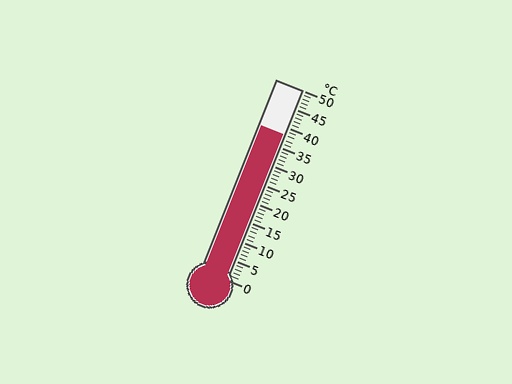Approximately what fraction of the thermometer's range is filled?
The thermometer is filled to approximately 75% of its range.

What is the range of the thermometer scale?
The thermometer scale ranges from 0°C to 50°C.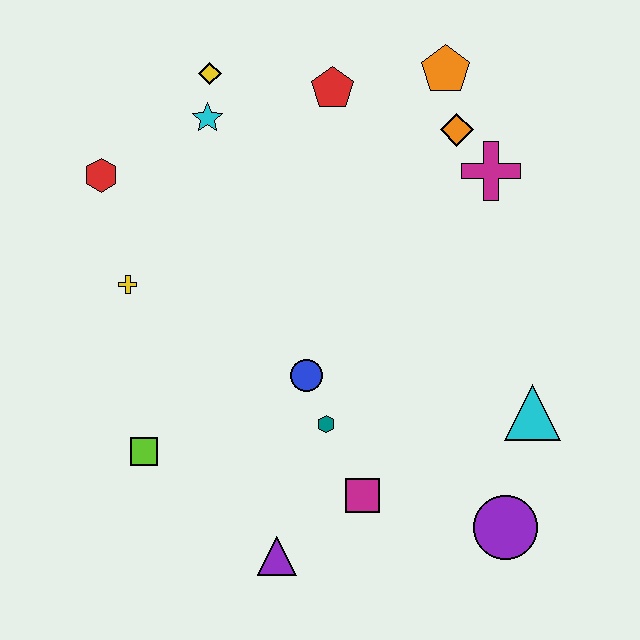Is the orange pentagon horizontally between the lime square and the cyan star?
No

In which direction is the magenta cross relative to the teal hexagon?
The magenta cross is above the teal hexagon.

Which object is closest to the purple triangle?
The magenta square is closest to the purple triangle.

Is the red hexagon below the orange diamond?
Yes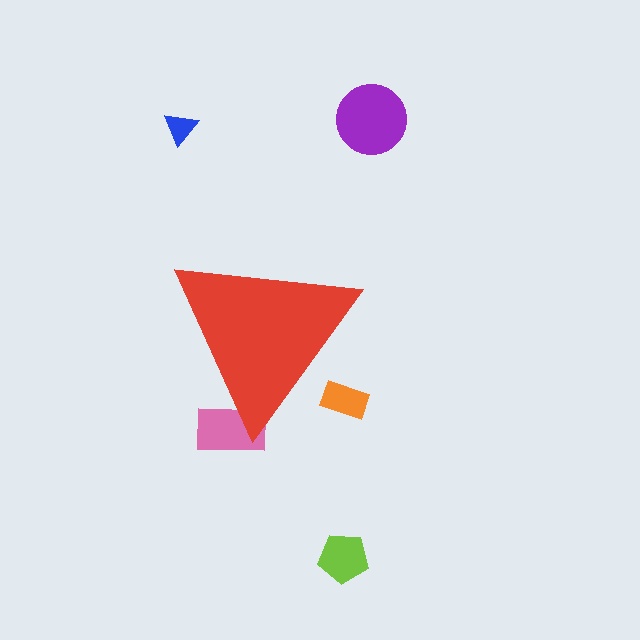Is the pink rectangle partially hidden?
Yes, the pink rectangle is partially hidden behind the red triangle.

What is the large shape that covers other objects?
A red triangle.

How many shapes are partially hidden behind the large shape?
2 shapes are partially hidden.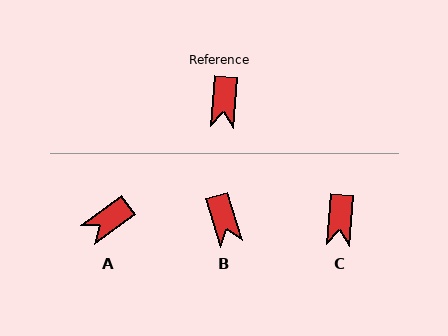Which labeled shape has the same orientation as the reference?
C.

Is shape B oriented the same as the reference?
No, it is off by about 21 degrees.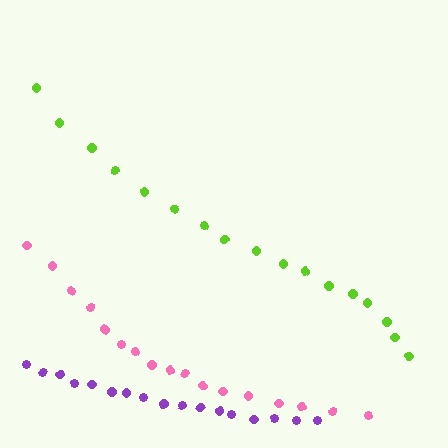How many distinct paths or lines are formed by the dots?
There are 3 distinct paths.